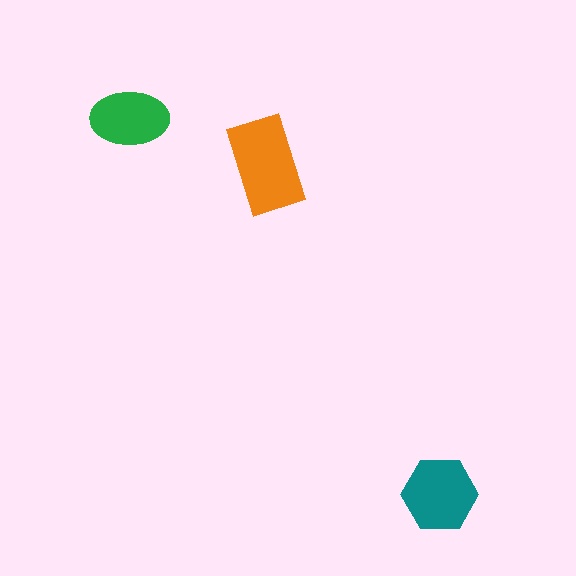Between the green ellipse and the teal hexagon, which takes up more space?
The teal hexagon.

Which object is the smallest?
The green ellipse.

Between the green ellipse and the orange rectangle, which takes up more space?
The orange rectangle.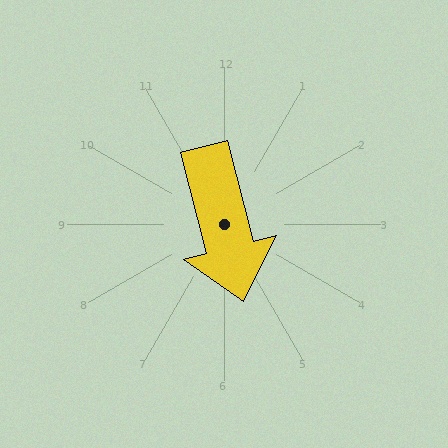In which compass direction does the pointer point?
South.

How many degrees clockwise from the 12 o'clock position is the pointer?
Approximately 166 degrees.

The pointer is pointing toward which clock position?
Roughly 6 o'clock.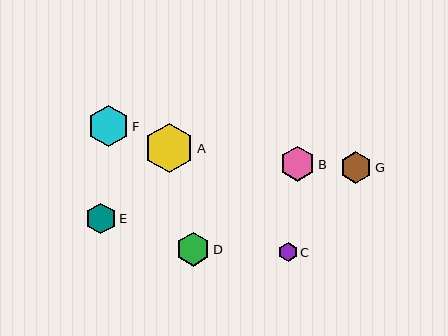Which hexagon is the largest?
Hexagon A is the largest with a size of approximately 49 pixels.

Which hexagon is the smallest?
Hexagon C is the smallest with a size of approximately 19 pixels.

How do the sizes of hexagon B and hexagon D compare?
Hexagon B and hexagon D are approximately the same size.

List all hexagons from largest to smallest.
From largest to smallest: A, F, B, D, G, E, C.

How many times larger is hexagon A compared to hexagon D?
Hexagon A is approximately 1.4 times the size of hexagon D.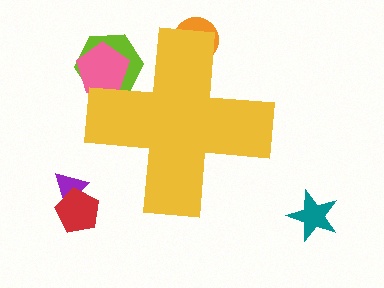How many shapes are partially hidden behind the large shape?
3 shapes are partially hidden.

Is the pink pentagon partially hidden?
Yes, the pink pentagon is partially hidden behind the yellow cross.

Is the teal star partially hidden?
No, the teal star is fully visible.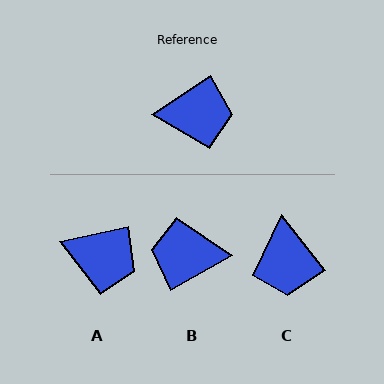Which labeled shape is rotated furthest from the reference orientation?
B, about 176 degrees away.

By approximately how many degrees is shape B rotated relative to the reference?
Approximately 176 degrees counter-clockwise.